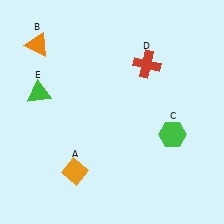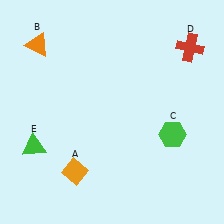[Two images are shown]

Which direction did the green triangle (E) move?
The green triangle (E) moved down.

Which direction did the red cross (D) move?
The red cross (D) moved right.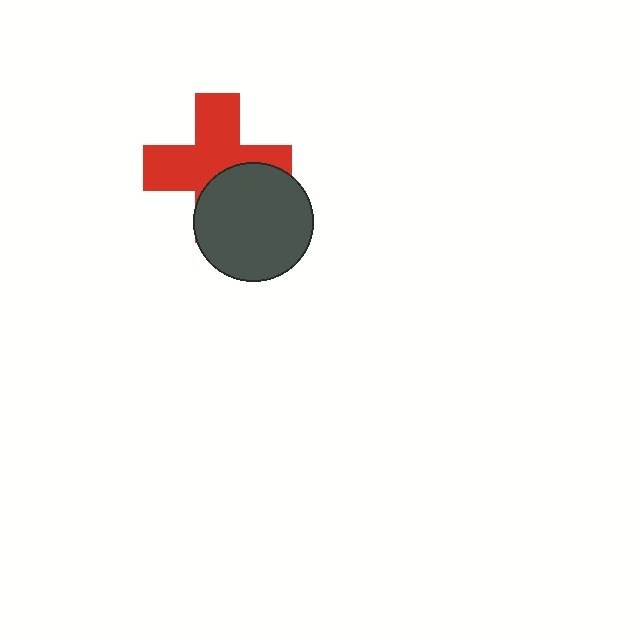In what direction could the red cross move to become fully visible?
The red cross could move up. That would shift it out from behind the dark gray circle entirely.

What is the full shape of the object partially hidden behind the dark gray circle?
The partially hidden object is a red cross.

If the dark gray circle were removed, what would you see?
You would see the complete red cross.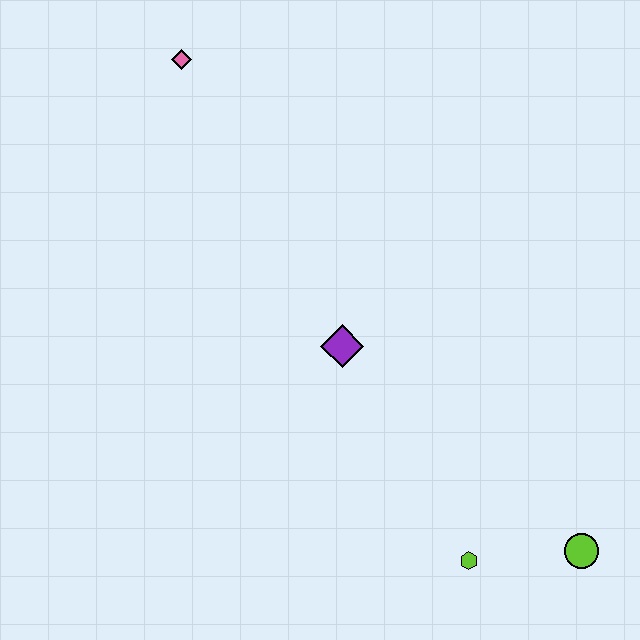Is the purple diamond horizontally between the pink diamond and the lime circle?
Yes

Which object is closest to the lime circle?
The lime hexagon is closest to the lime circle.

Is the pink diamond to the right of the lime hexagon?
No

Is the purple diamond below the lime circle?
No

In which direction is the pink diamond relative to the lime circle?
The pink diamond is above the lime circle.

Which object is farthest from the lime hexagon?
The pink diamond is farthest from the lime hexagon.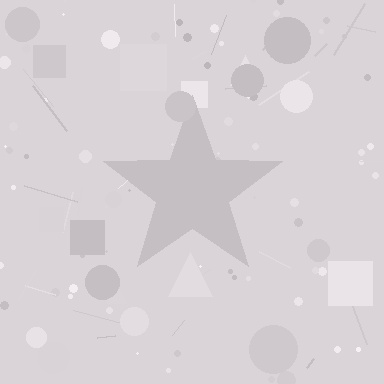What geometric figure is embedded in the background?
A star is embedded in the background.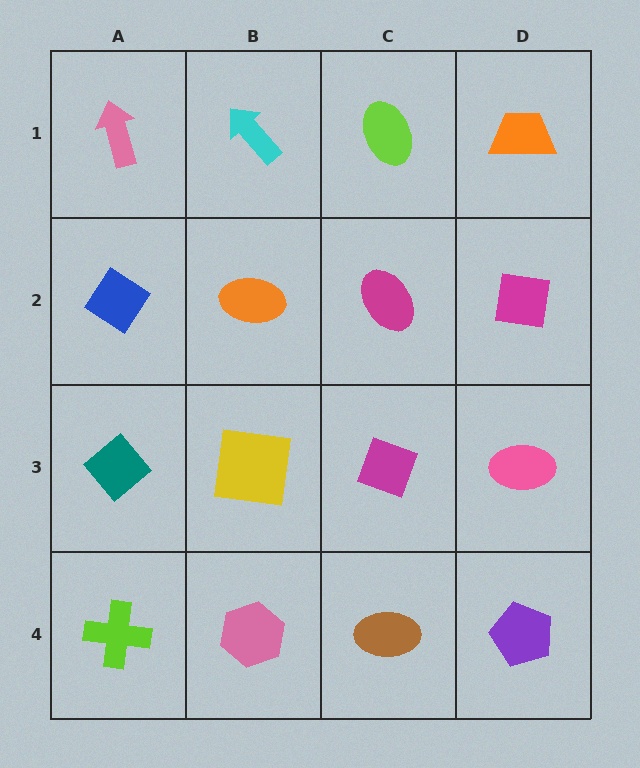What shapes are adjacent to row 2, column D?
An orange trapezoid (row 1, column D), a pink ellipse (row 3, column D), a magenta ellipse (row 2, column C).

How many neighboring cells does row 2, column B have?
4.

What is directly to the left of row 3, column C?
A yellow square.